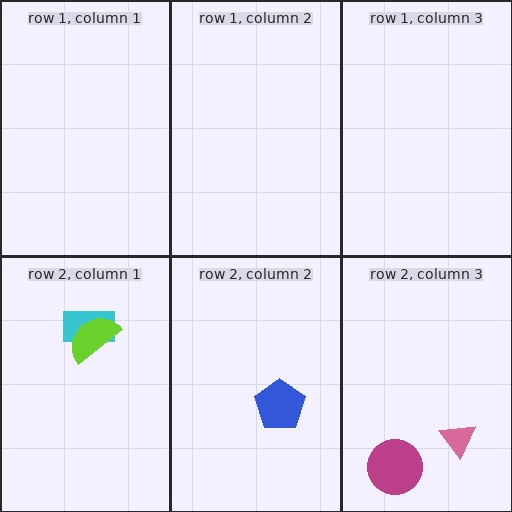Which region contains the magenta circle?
The row 2, column 3 region.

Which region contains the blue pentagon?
The row 2, column 2 region.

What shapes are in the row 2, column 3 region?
The magenta circle, the pink triangle.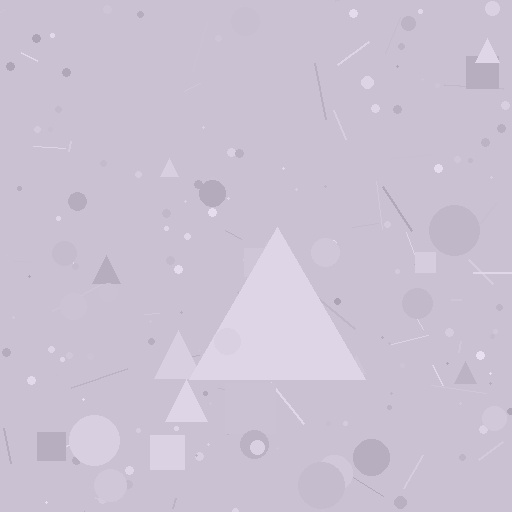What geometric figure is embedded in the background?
A triangle is embedded in the background.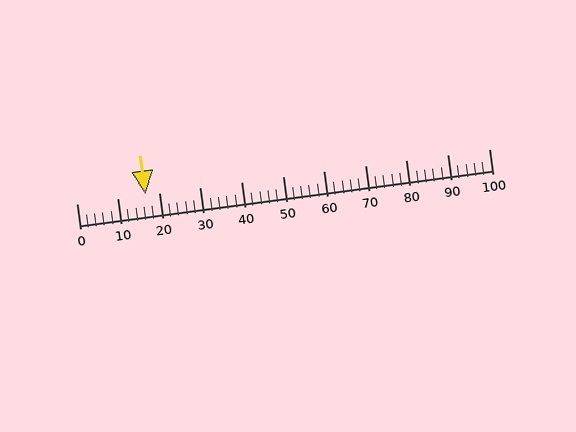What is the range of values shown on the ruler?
The ruler shows values from 0 to 100.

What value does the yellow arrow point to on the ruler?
The yellow arrow points to approximately 17.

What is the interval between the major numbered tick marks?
The major tick marks are spaced 10 units apart.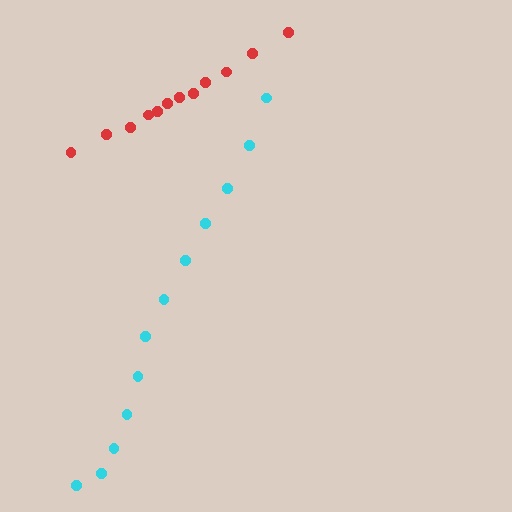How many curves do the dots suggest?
There are 2 distinct paths.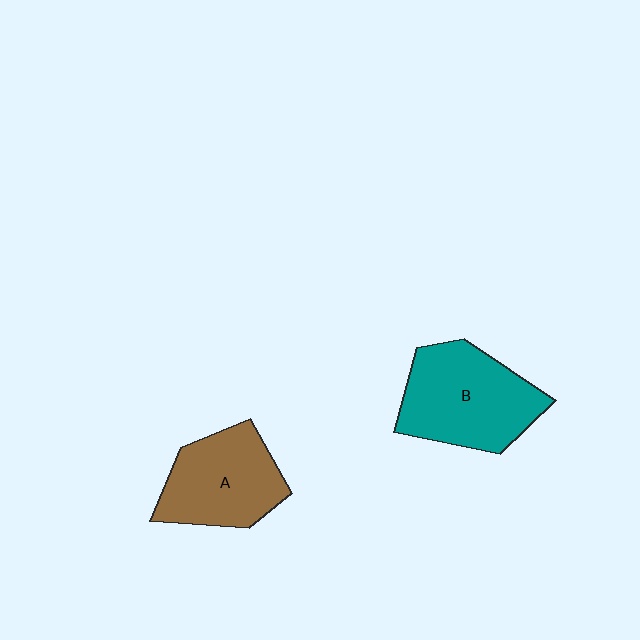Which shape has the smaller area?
Shape A (brown).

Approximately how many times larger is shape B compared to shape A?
Approximately 1.2 times.